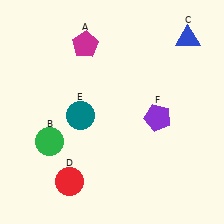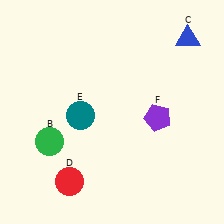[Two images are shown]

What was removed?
The magenta pentagon (A) was removed in Image 2.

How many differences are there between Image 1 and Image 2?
There is 1 difference between the two images.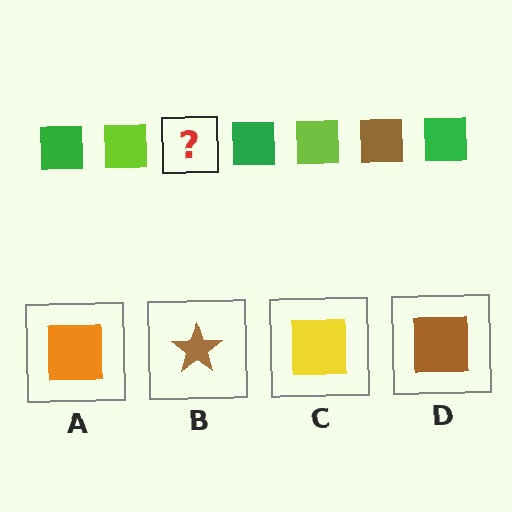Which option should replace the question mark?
Option D.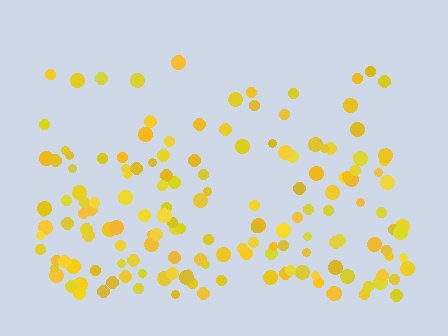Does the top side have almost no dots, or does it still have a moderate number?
Still a moderate number, just noticeably fewer than the bottom.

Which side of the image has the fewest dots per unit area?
The top.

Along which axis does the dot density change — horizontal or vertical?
Vertical.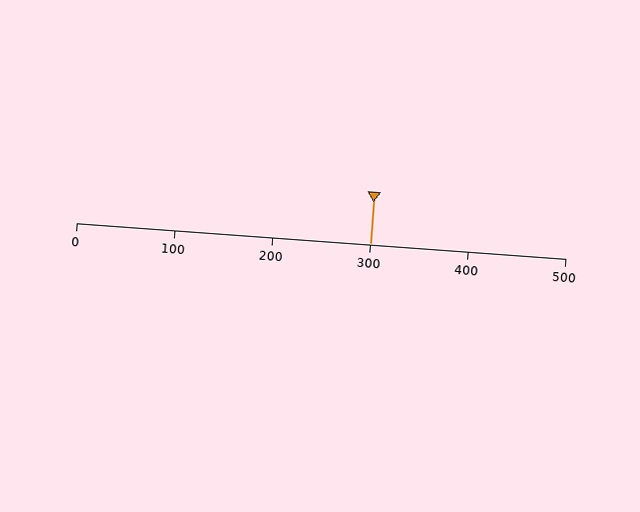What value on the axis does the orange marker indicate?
The marker indicates approximately 300.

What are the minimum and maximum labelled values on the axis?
The axis runs from 0 to 500.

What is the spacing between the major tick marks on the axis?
The major ticks are spaced 100 apart.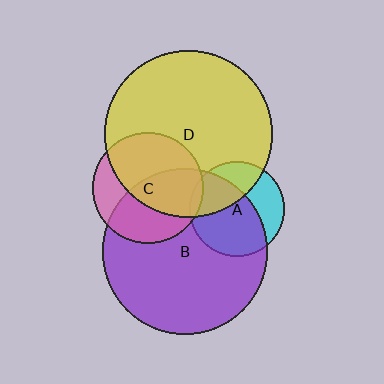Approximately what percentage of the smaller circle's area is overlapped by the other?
Approximately 20%.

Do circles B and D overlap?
Yes.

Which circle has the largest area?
Circle D (yellow).